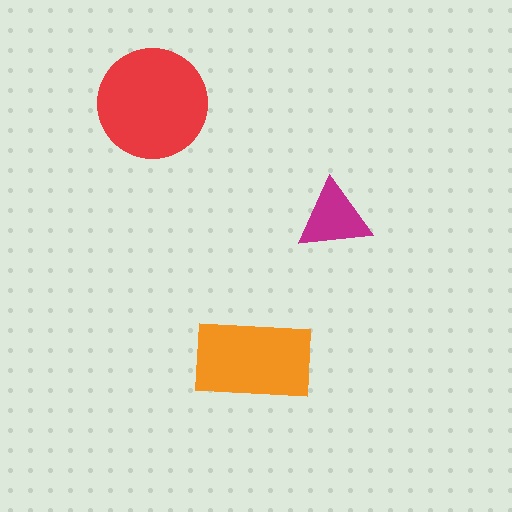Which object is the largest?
The red circle.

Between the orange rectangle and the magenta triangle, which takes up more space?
The orange rectangle.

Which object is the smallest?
The magenta triangle.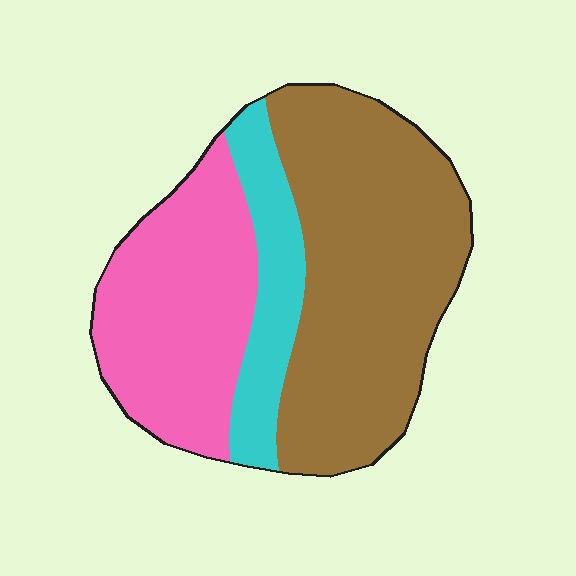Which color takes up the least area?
Cyan, at roughly 15%.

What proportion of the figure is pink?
Pink takes up about one third (1/3) of the figure.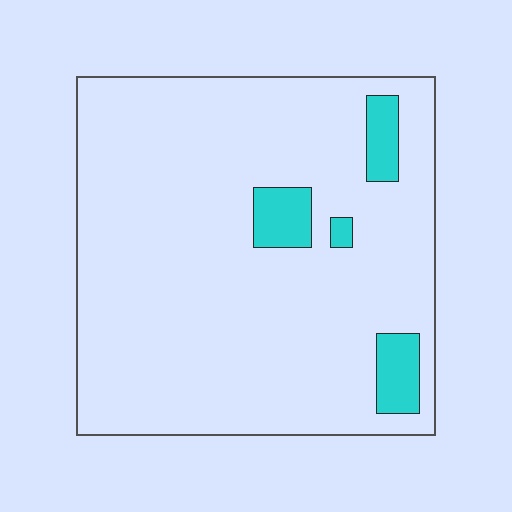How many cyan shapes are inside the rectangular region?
4.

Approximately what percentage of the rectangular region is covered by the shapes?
Approximately 10%.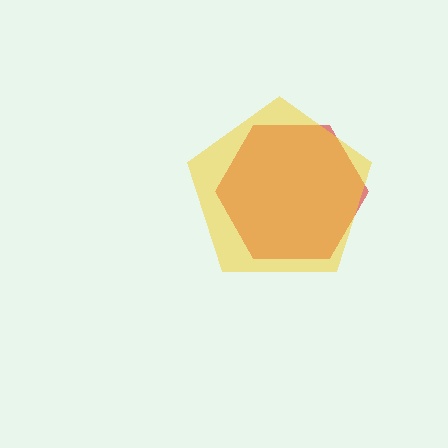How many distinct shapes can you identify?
There are 2 distinct shapes: a red hexagon, a yellow pentagon.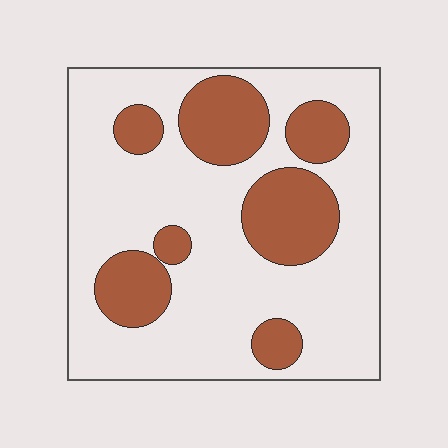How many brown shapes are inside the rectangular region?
7.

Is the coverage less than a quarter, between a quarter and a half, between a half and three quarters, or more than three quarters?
Between a quarter and a half.